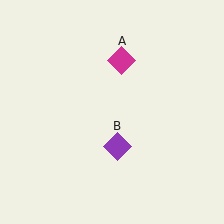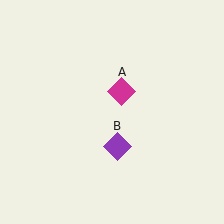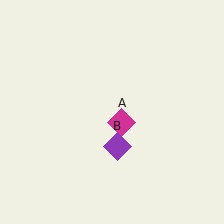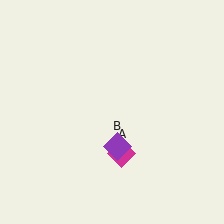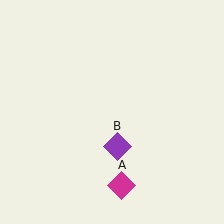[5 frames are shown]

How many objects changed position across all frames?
1 object changed position: magenta diamond (object A).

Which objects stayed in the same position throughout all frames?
Purple diamond (object B) remained stationary.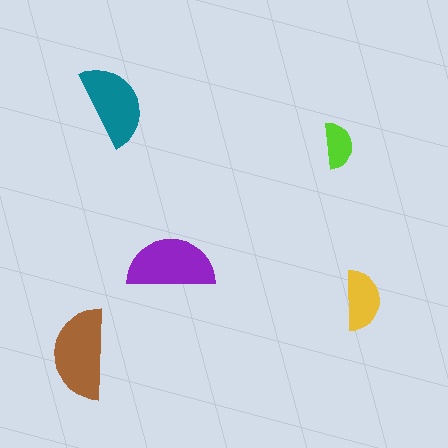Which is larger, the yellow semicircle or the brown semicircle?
The brown one.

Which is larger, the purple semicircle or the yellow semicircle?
The purple one.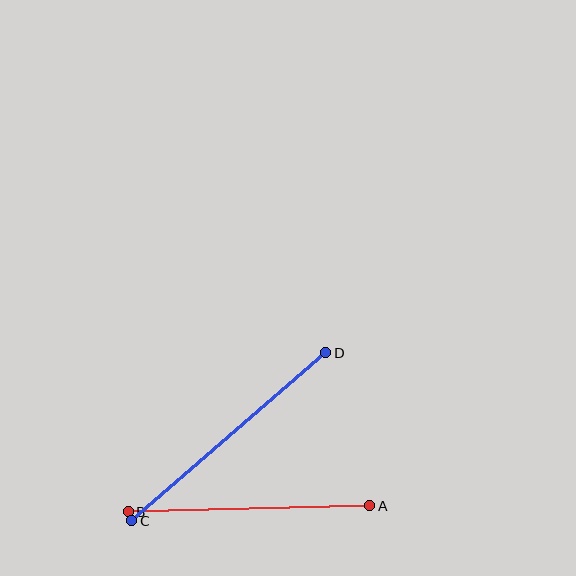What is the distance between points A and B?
The distance is approximately 241 pixels.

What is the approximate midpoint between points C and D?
The midpoint is at approximately (229, 437) pixels.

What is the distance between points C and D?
The distance is approximately 256 pixels.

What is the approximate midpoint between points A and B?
The midpoint is at approximately (249, 509) pixels.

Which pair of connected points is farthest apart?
Points C and D are farthest apart.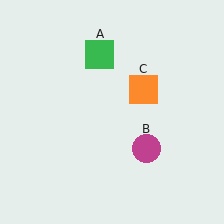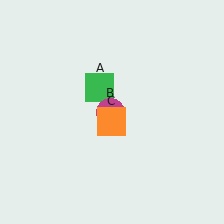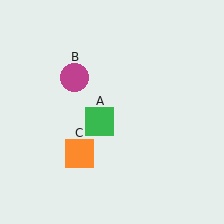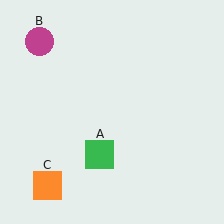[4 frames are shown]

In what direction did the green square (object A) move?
The green square (object A) moved down.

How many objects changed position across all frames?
3 objects changed position: green square (object A), magenta circle (object B), orange square (object C).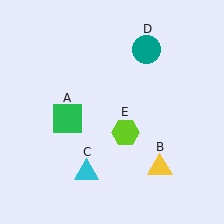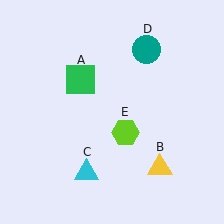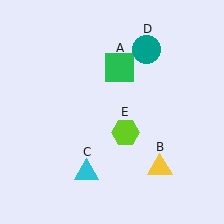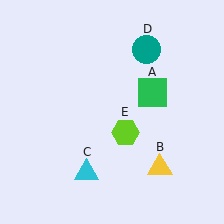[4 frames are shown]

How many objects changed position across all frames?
1 object changed position: green square (object A).